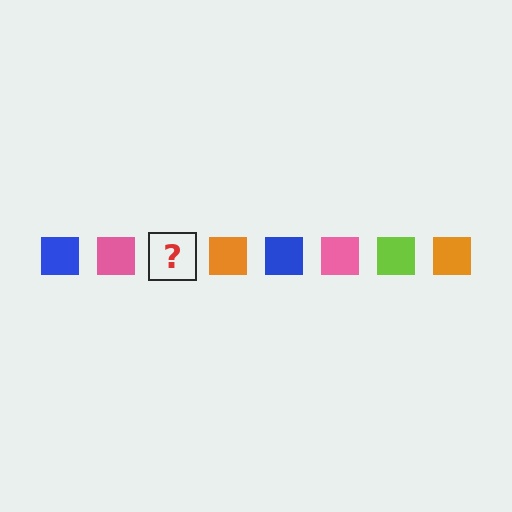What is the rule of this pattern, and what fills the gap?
The rule is that the pattern cycles through blue, pink, lime, orange squares. The gap should be filled with a lime square.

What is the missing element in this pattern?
The missing element is a lime square.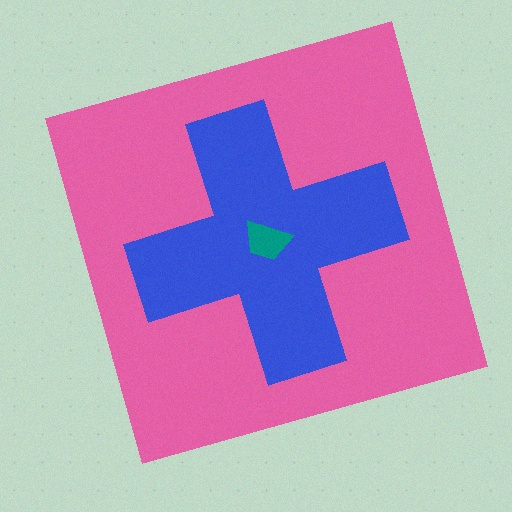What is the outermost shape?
The pink square.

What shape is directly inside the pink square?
The blue cross.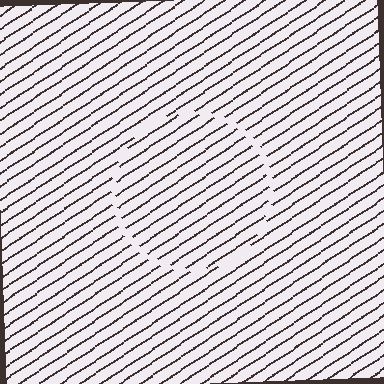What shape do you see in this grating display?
An illusory circle. The interior of the shape contains the same grating, shifted by half a period — the contour is defined by the phase discontinuity where line-ends from the inner and outer gratings abut.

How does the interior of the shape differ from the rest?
The interior of the shape contains the same grating, shifted by half a period — the contour is defined by the phase discontinuity where line-ends from the inner and outer gratings abut.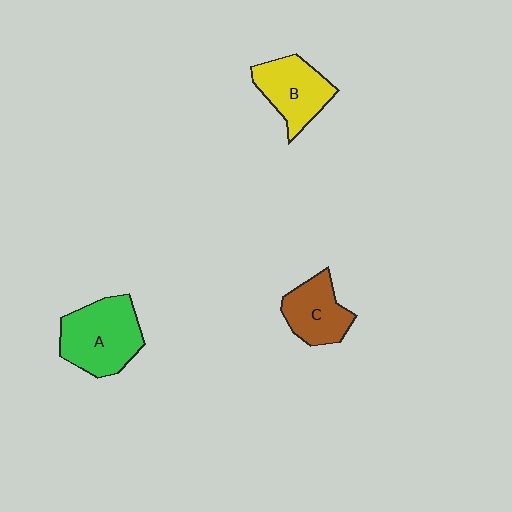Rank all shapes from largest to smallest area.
From largest to smallest: A (green), B (yellow), C (brown).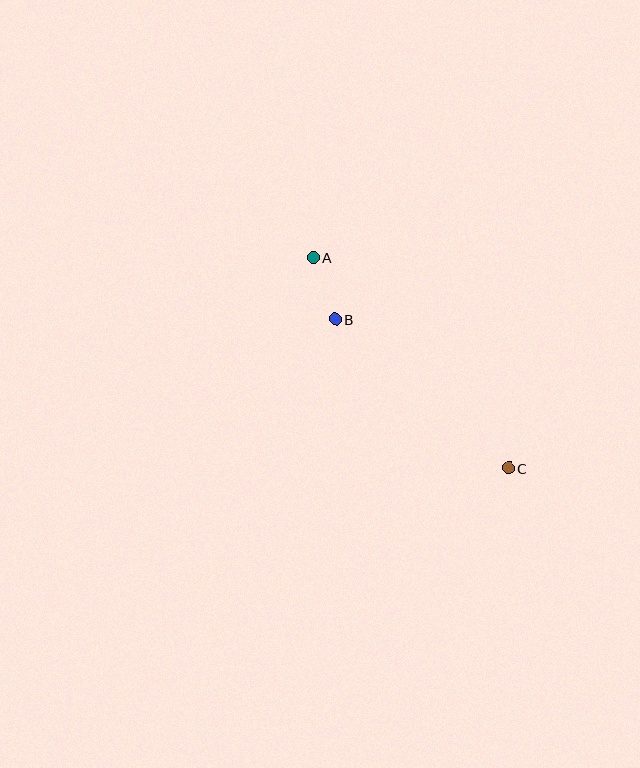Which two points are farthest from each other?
Points A and C are farthest from each other.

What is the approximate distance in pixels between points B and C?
The distance between B and C is approximately 229 pixels.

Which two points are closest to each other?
Points A and B are closest to each other.